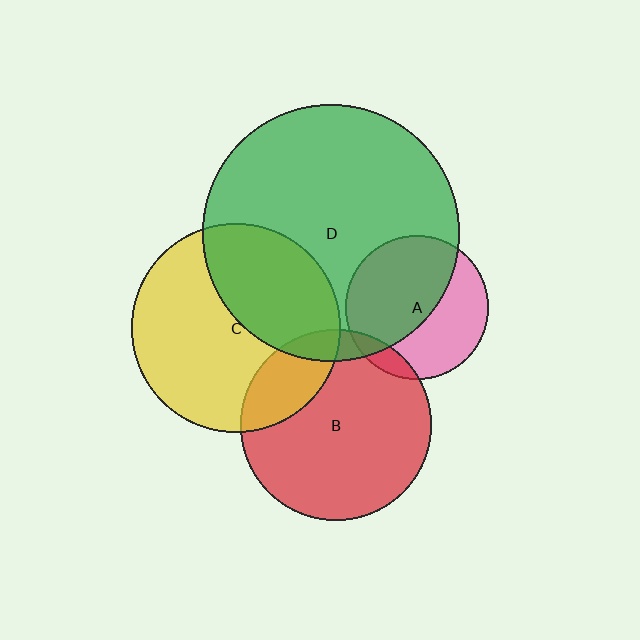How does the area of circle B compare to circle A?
Approximately 1.8 times.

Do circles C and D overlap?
Yes.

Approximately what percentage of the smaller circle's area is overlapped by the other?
Approximately 40%.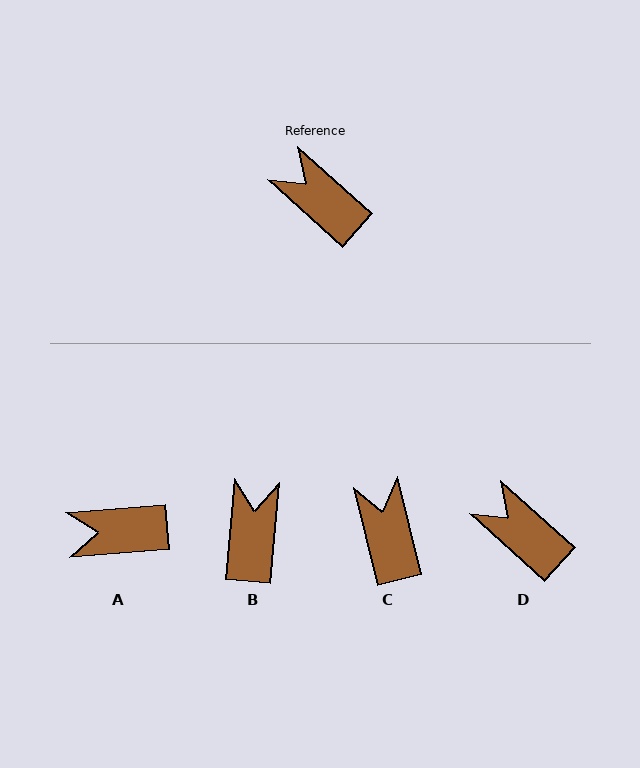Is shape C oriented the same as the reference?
No, it is off by about 34 degrees.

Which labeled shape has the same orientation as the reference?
D.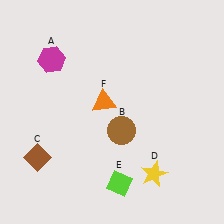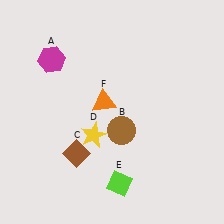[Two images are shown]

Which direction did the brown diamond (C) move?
The brown diamond (C) moved right.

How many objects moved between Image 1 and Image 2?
2 objects moved between the two images.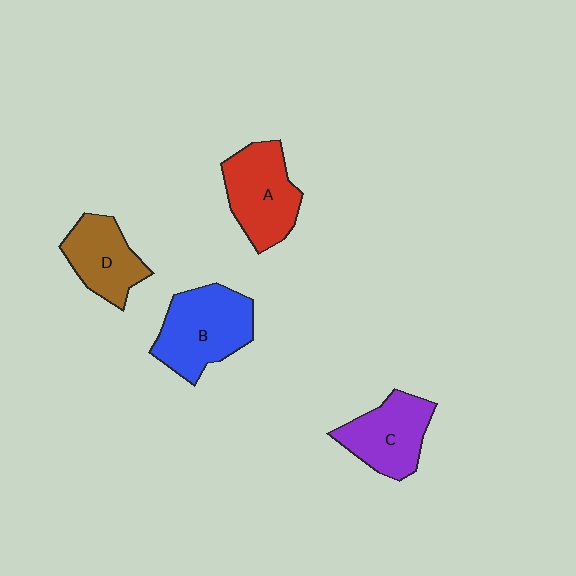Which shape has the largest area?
Shape B (blue).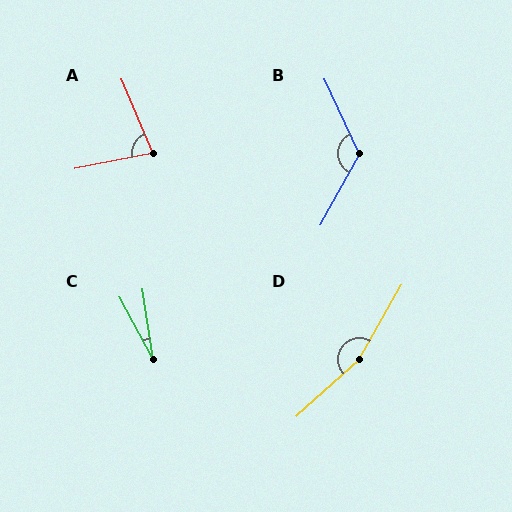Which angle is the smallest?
C, at approximately 19 degrees.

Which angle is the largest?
D, at approximately 162 degrees.